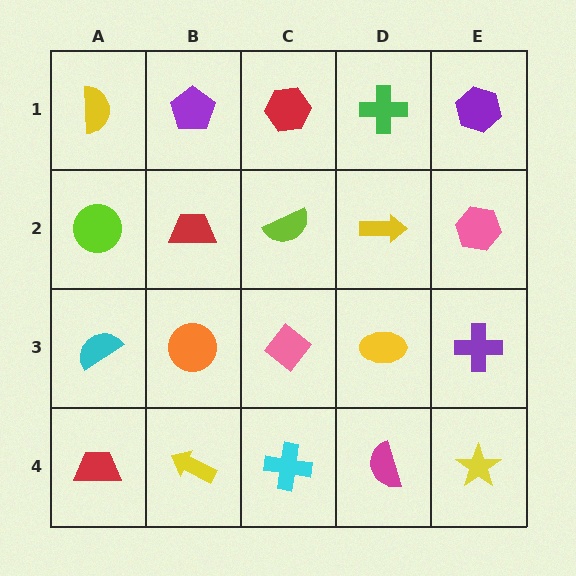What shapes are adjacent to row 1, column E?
A pink hexagon (row 2, column E), a green cross (row 1, column D).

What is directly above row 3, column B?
A red trapezoid.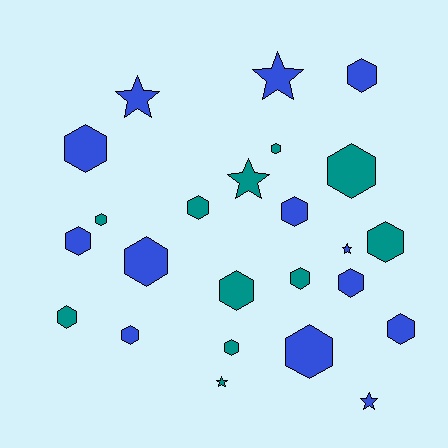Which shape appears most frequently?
Hexagon, with 18 objects.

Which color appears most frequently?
Blue, with 13 objects.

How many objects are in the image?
There are 24 objects.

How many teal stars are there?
There are 2 teal stars.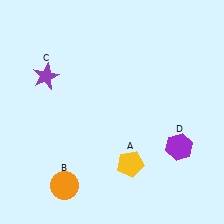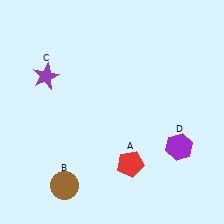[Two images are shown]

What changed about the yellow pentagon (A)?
In Image 1, A is yellow. In Image 2, it changed to red.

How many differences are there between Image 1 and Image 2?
There are 2 differences between the two images.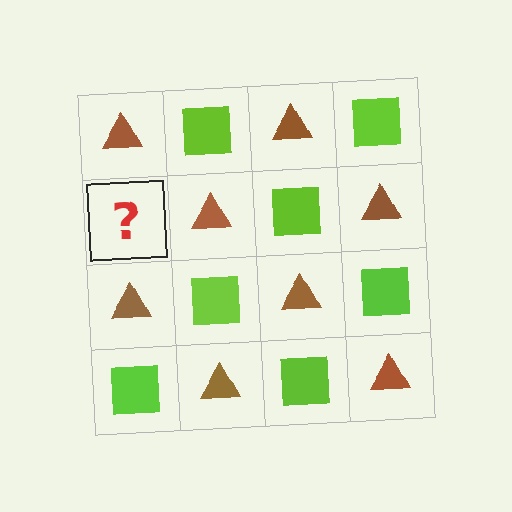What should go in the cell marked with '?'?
The missing cell should contain a lime square.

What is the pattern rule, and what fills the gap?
The rule is that it alternates brown triangle and lime square in a checkerboard pattern. The gap should be filled with a lime square.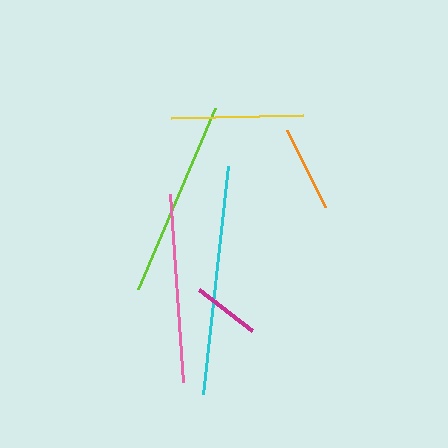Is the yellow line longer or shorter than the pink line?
The pink line is longer than the yellow line.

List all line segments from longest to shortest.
From longest to shortest: cyan, lime, pink, yellow, orange, magenta.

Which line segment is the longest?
The cyan line is the longest at approximately 229 pixels.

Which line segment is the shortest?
The magenta line is the shortest at approximately 67 pixels.